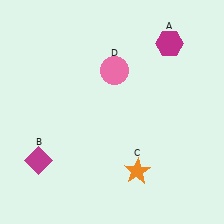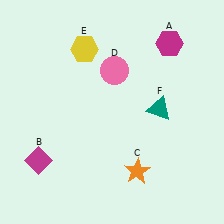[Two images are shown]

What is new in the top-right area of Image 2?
A teal triangle (F) was added in the top-right area of Image 2.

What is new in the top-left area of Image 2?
A yellow hexagon (E) was added in the top-left area of Image 2.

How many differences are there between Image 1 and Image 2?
There are 2 differences between the two images.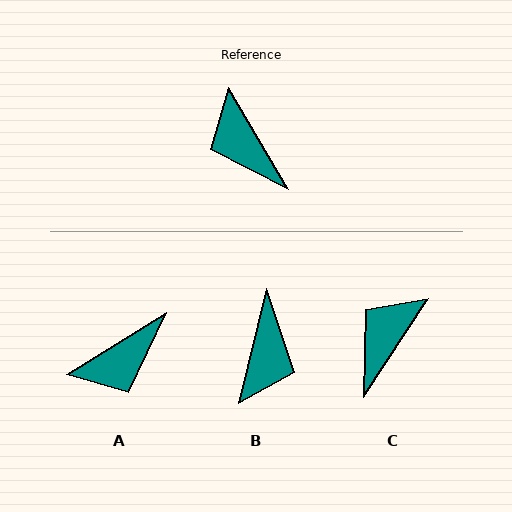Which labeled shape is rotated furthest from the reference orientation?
B, about 136 degrees away.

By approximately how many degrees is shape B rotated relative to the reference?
Approximately 136 degrees counter-clockwise.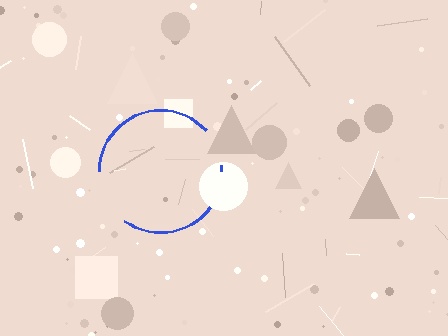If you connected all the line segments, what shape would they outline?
They would outline a circle.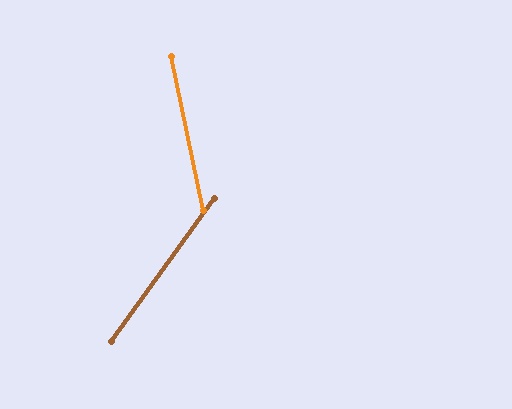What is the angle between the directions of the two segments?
Approximately 48 degrees.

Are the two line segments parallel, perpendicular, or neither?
Neither parallel nor perpendicular — they differ by about 48°.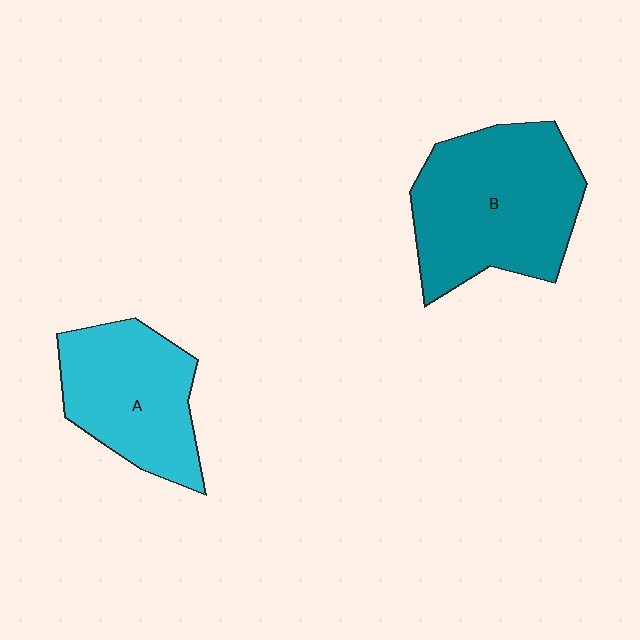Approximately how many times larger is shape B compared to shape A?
Approximately 1.4 times.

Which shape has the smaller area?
Shape A (cyan).